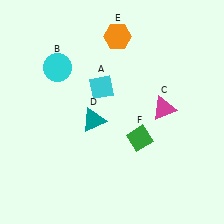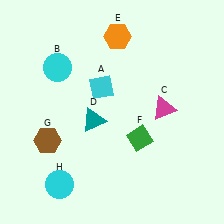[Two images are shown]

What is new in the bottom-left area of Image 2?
A brown hexagon (G) was added in the bottom-left area of Image 2.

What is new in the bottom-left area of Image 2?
A cyan circle (H) was added in the bottom-left area of Image 2.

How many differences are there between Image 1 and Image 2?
There are 2 differences between the two images.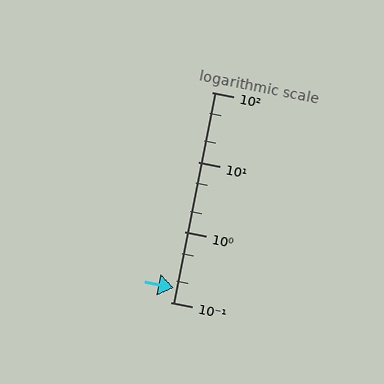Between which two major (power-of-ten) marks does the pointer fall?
The pointer is between 0.1 and 1.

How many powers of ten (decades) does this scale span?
The scale spans 3 decades, from 0.1 to 100.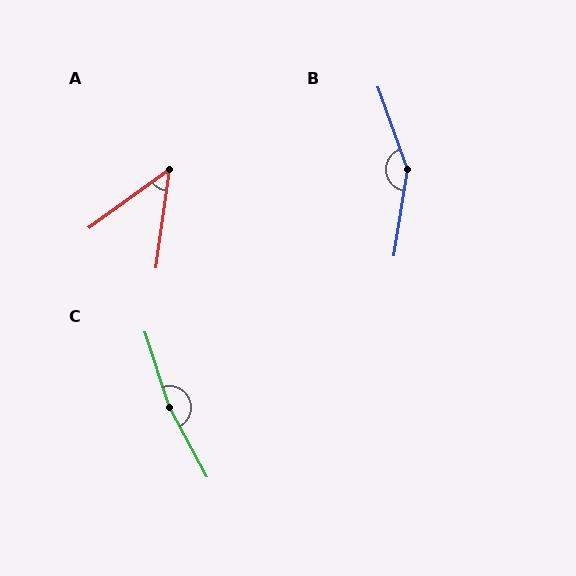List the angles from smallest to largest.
A (46°), B (151°), C (169°).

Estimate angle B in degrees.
Approximately 151 degrees.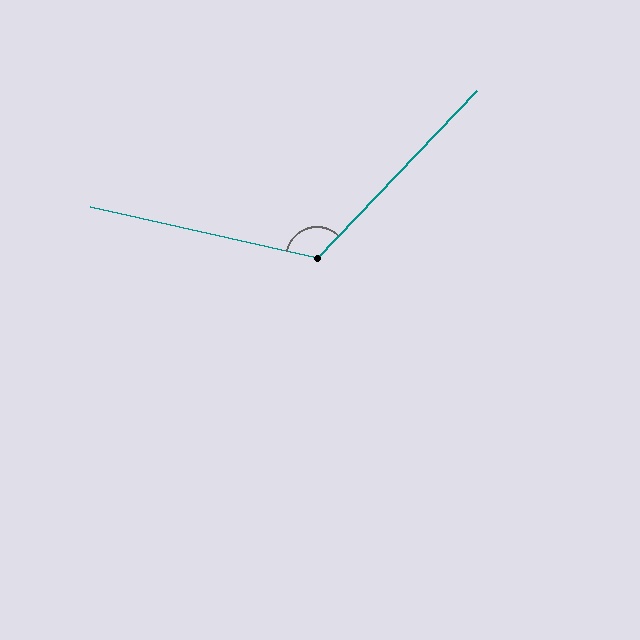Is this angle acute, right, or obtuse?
It is obtuse.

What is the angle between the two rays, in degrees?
Approximately 121 degrees.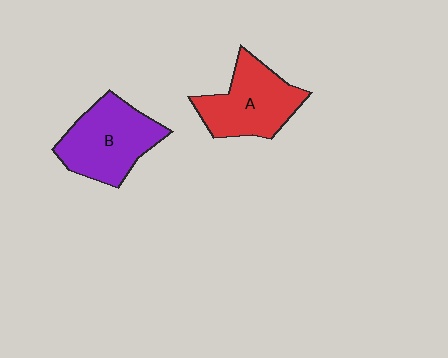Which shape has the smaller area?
Shape A (red).